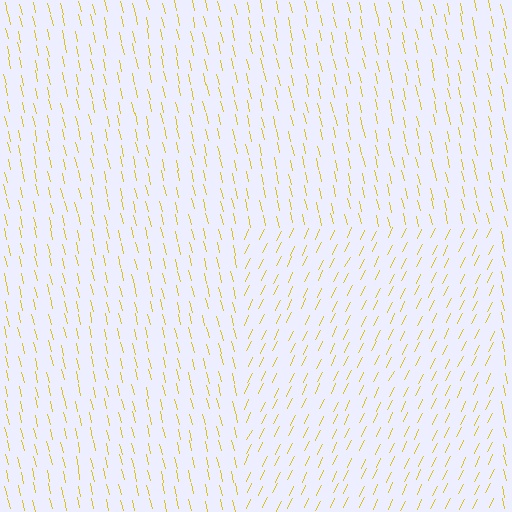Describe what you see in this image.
The image is filled with small yellow line segments. A rectangle region in the image has lines oriented differently from the surrounding lines, creating a visible texture boundary.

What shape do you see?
I see a rectangle.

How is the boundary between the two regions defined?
The boundary is defined purely by a change in line orientation (approximately 40 degrees difference). All lines are the same color and thickness.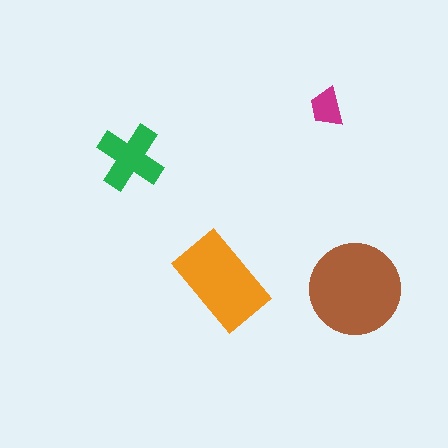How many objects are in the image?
There are 4 objects in the image.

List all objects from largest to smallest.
The brown circle, the orange rectangle, the green cross, the magenta trapezoid.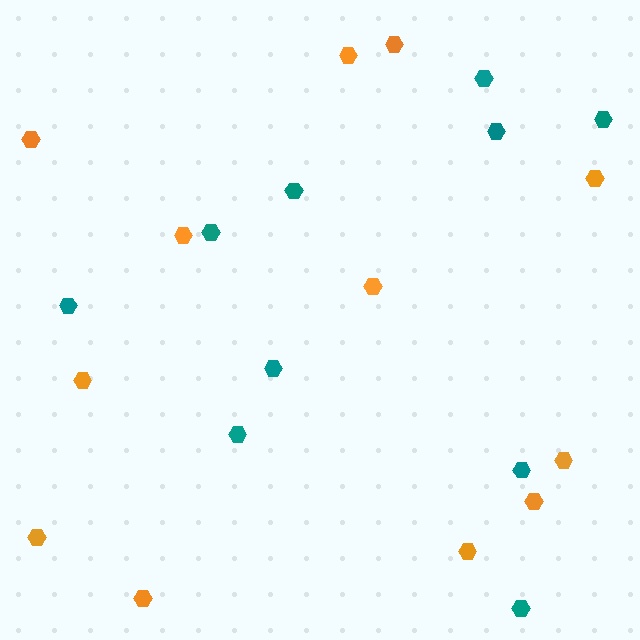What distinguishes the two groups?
There are 2 groups: one group of teal hexagons (10) and one group of orange hexagons (12).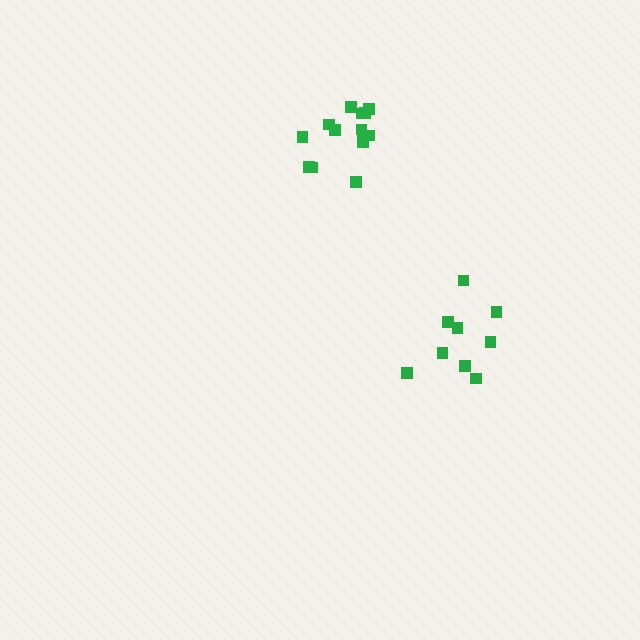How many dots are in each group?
Group 1: 14 dots, Group 2: 9 dots (23 total).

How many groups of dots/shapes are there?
There are 2 groups.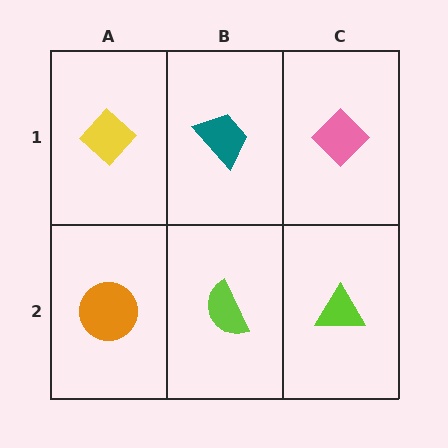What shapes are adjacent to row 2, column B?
A teal trapezoid (row 1, column B), an orange circle (row 2, column A), a lime triangle (row 2, column C).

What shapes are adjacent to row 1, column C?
A lime triangle (row 2, column C), a teal trapezoid (row 1, column B).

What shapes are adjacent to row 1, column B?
A lime semicircle (row 2, column B), a yellow diamond (row 1, column A), a pink diamond (row 1, column C).